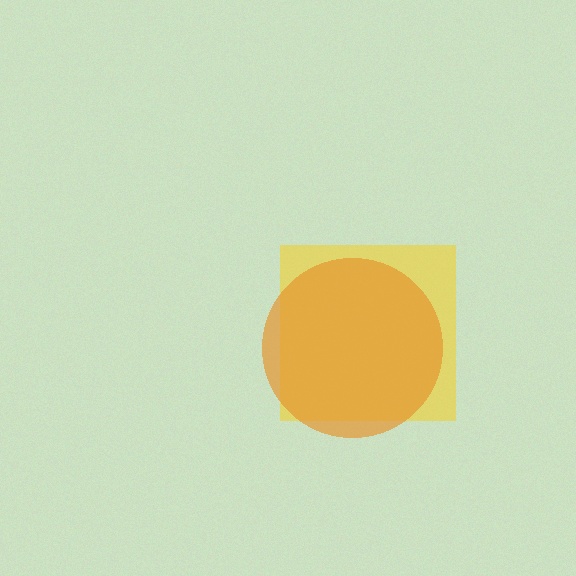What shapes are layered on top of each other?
The layered shapes are: a yellow square, an orange circle.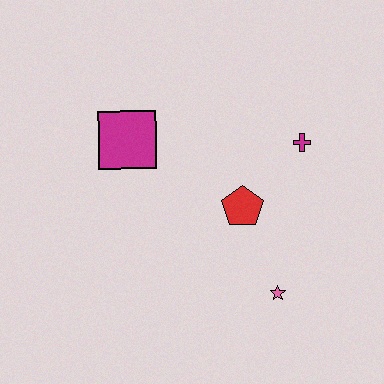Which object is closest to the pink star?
The red pentagon is closest to the pink star.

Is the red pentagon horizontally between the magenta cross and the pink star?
No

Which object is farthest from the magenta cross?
The magenta square is farthest from the magenta cross.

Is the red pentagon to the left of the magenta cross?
Yes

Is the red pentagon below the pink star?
No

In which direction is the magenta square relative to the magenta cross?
The magenta square is to the left of the magenta cross.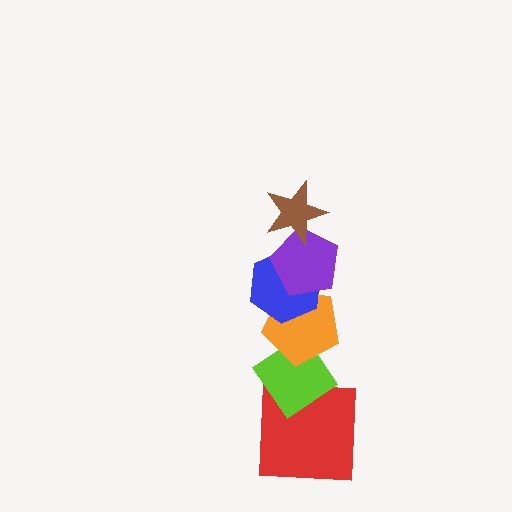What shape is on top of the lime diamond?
The orange pentagon is on top of the lime diamond.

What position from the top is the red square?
The red square is 6th from the top.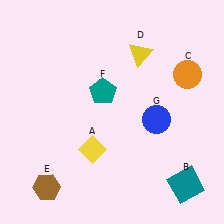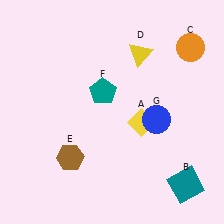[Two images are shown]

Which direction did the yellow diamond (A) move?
The yellow diamond (A) moved right.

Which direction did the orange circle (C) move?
The orange circle (C) moved up.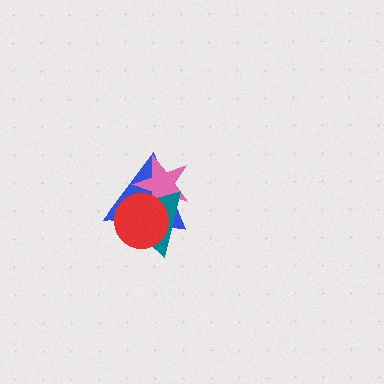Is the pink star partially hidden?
Yes, it is partially covered by another shape.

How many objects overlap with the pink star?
3 objects overlap with the pink star.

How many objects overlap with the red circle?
3 objects overlap with the red circle.